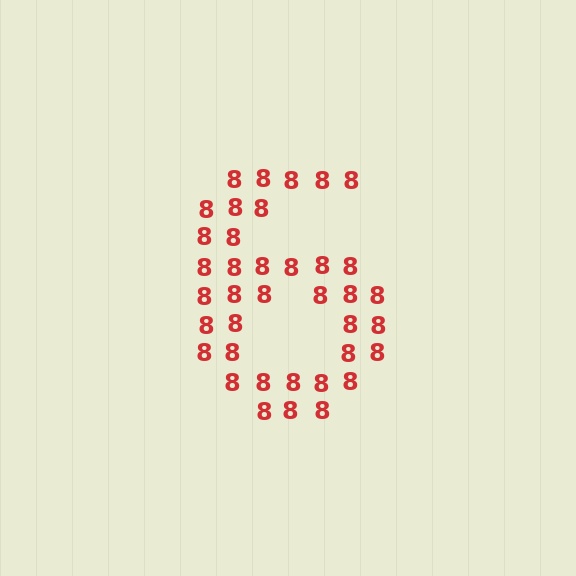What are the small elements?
The small elements are digit 8's.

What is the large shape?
The large shape is the digit 6.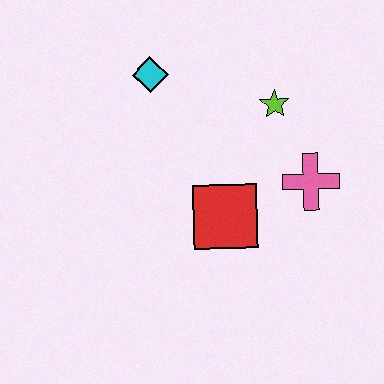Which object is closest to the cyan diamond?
The lime star is closest to the cyan diamond.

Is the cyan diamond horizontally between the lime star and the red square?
No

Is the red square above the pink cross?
No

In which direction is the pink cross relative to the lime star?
The pink cross is below the lime star.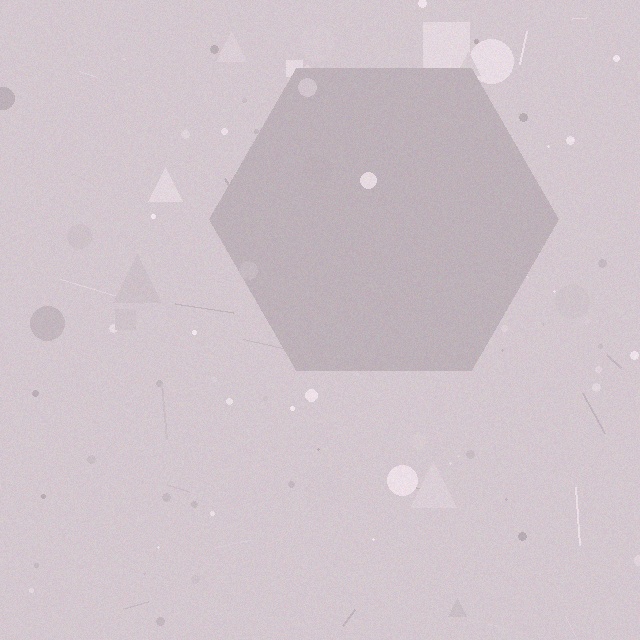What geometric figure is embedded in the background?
A hexagon is embedded in the background.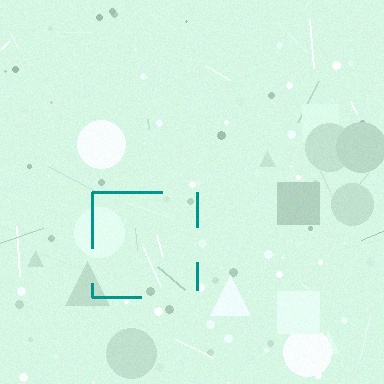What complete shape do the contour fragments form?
The contour fragments form a square.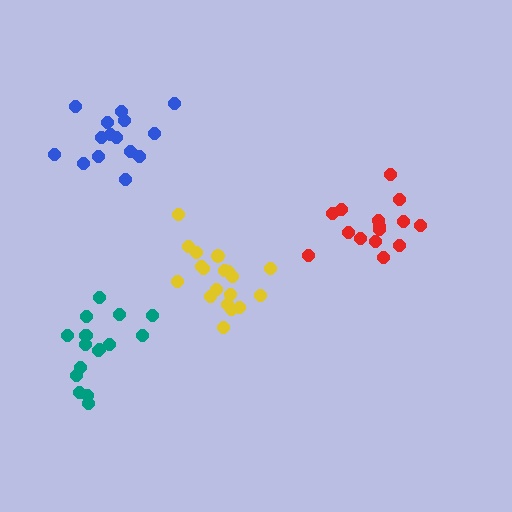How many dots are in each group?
Group 1: 15 dots, Group 2: 15 dots, Group 3: 16 dots, Group 4: 19 dots (65 total).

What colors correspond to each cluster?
The clusters are colored: blue, red, teal, yellow.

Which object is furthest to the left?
The teal cluster is leftmost.